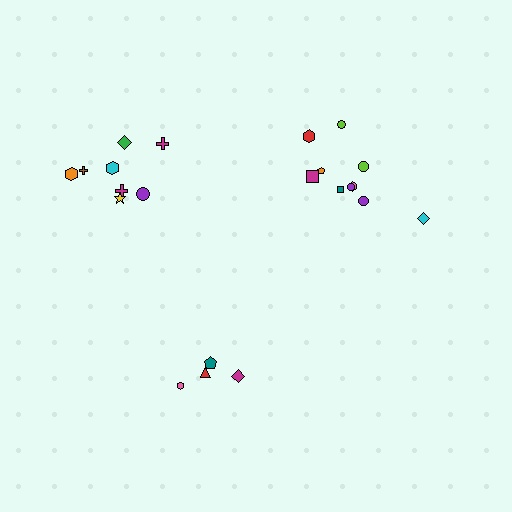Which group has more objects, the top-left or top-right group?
The top-right group.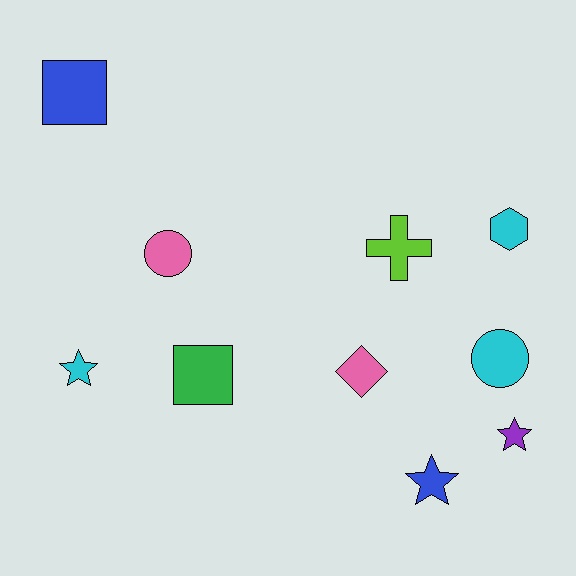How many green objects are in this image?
There is 1 green object.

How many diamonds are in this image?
There is 1 diamond.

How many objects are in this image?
There are 10 objects.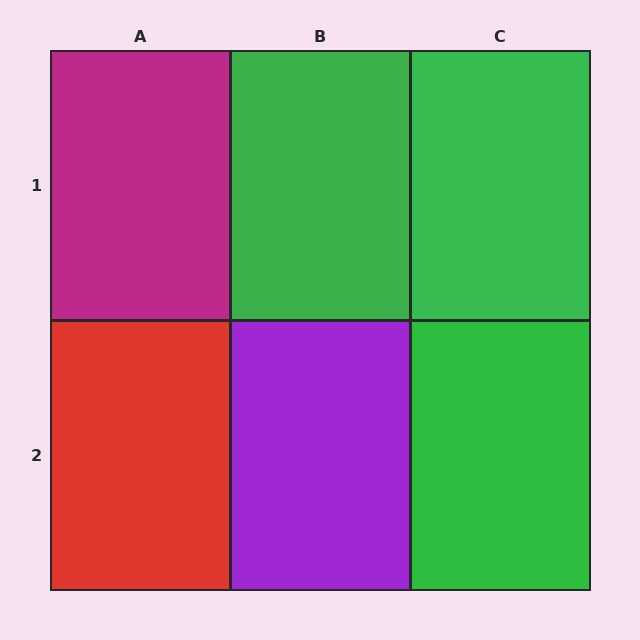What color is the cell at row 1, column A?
Magenta.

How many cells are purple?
1 cell is purple.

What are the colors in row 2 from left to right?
Red, purple, green.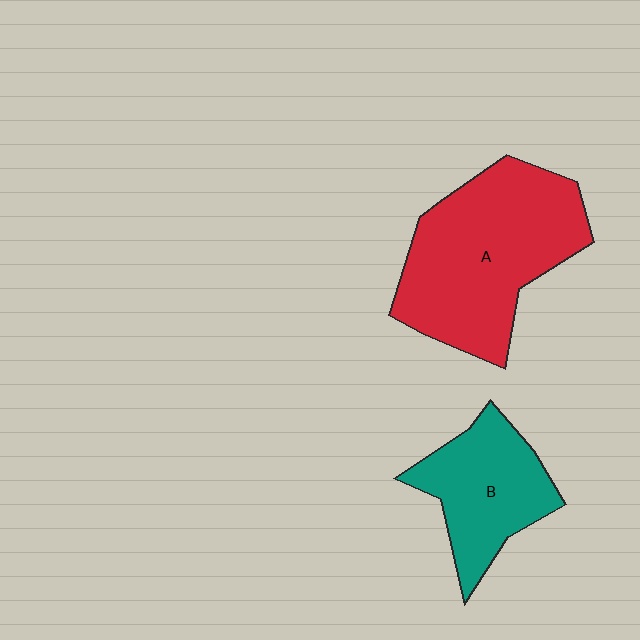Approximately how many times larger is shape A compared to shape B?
Approximately 1.7 times.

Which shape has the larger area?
Shape A (red).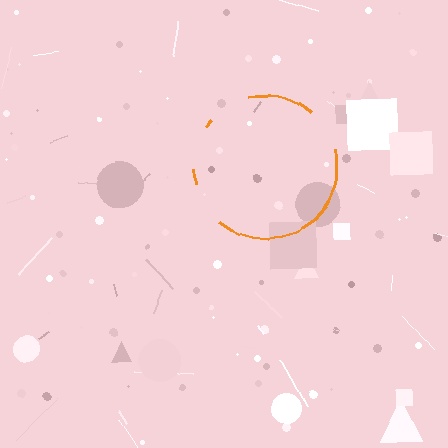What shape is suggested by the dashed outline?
The dashed outline suggests a circle.